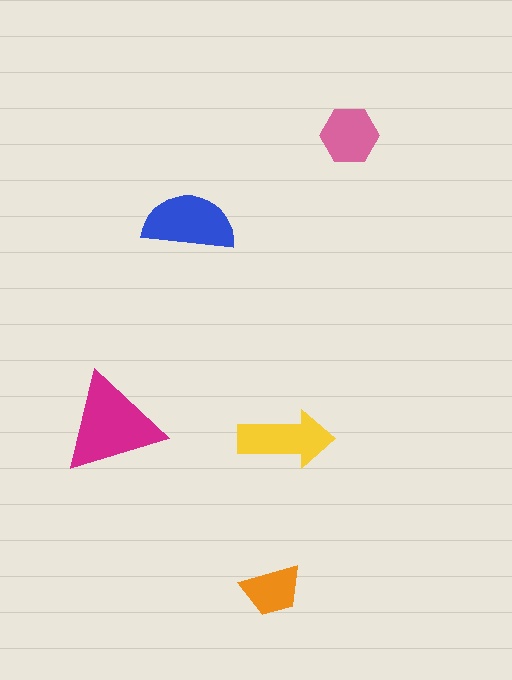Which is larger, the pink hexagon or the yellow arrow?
The yellow arrow.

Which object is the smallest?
The orange trapezoid.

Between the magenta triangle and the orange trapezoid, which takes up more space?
The magenta triangle.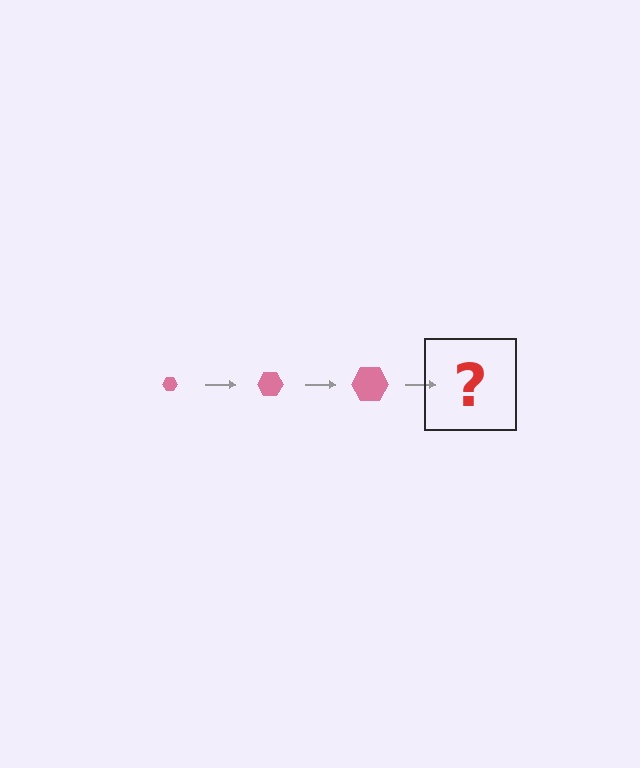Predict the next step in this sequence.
The next step is a pink hexagon, larger than the previous one.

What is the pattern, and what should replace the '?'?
The pattern is that the hexagon gets progressively larger each step. The '?' should be a pink hexagon, larger than the previous one.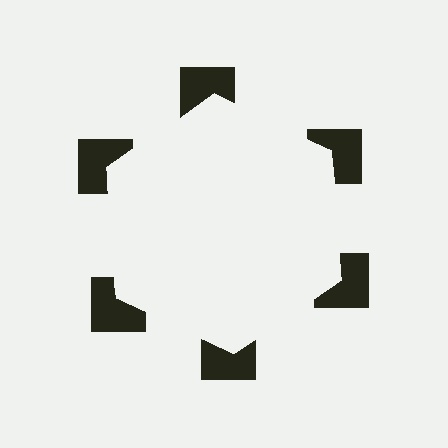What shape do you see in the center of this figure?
An illusory hexagon — its edges are inferred from the aligned wedge cuts in the notched squares, not physically drawn.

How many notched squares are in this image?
There are 6 — one at each vertex of the illusory hexagon.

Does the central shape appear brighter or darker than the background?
It typically appears slightly brighter than the background, even though no actual brightness change is drawn.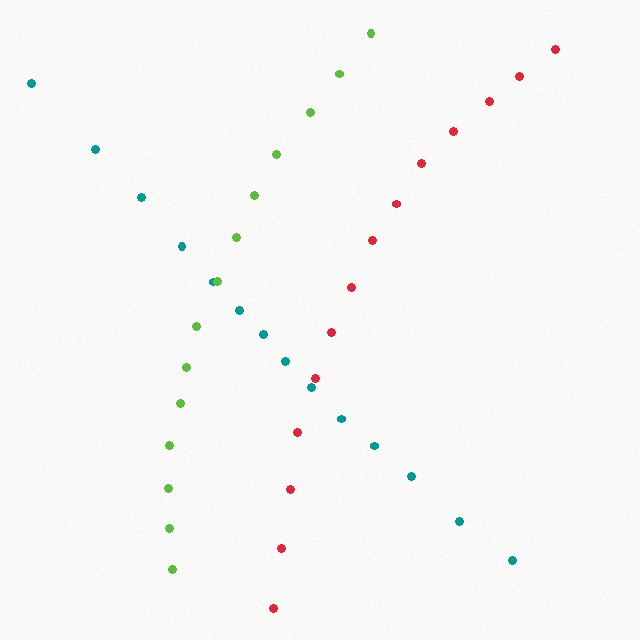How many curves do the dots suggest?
There are 3 distinct paths.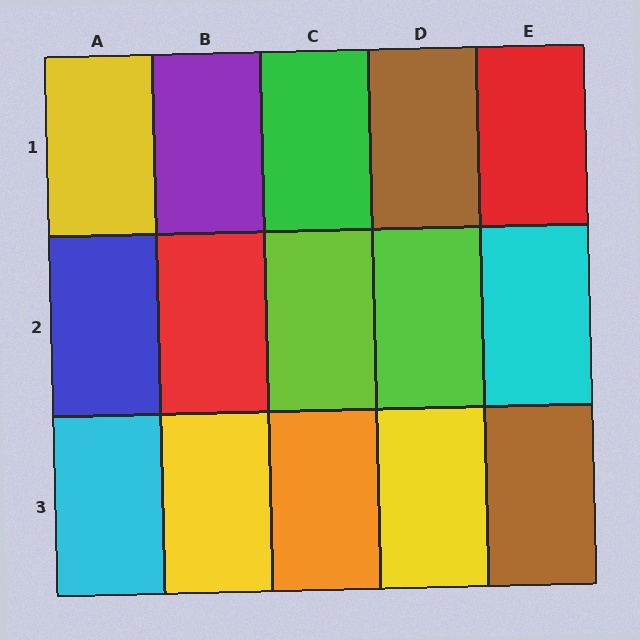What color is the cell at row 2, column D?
Lime.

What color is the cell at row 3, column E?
Brown.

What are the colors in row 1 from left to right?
Yellow, purple, green, brown, red.